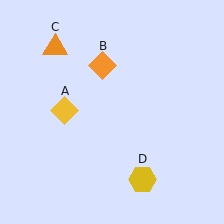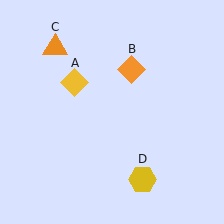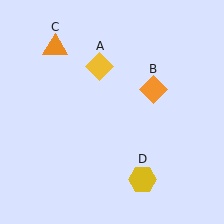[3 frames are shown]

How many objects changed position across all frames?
2 objects changed position: yellow diamond (object A), orange diamond (object B).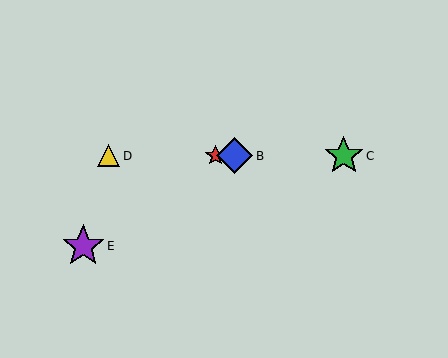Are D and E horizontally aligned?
No, D is at y≈156 and E is at y≈246.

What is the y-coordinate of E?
Object E is at y≈246.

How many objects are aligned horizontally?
4 objects (A, B, C, D) are aligned horizontally.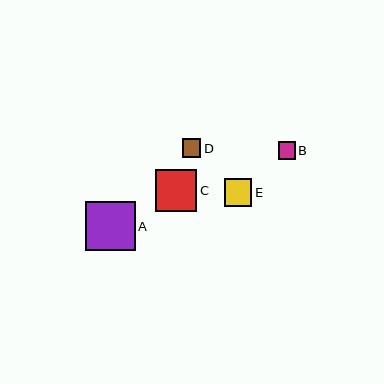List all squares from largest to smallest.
From largest to smallest: A, C, E, D, B.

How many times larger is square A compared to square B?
Square A is approximately 2.9 times the size of square B.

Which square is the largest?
Square A is the largest with a size of approximately 50 pixels.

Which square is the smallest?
Square B is the smallest with a size of approximately 17 pixels.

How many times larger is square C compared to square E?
Square C is approximately 1.5 times the size of square E.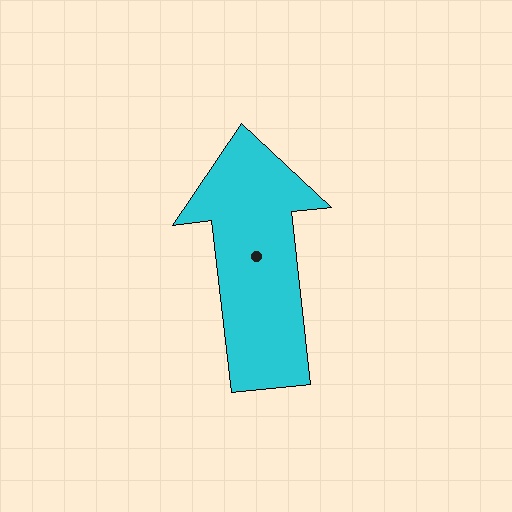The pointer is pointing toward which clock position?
Roughly 12 o'clock.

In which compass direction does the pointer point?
North.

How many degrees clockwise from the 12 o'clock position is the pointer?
Approximately 354 degrees.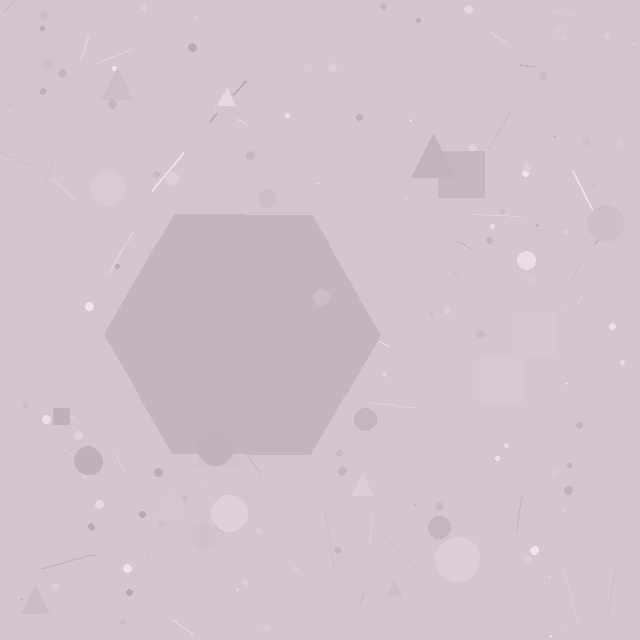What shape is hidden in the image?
A hexagon is hidden in the image.